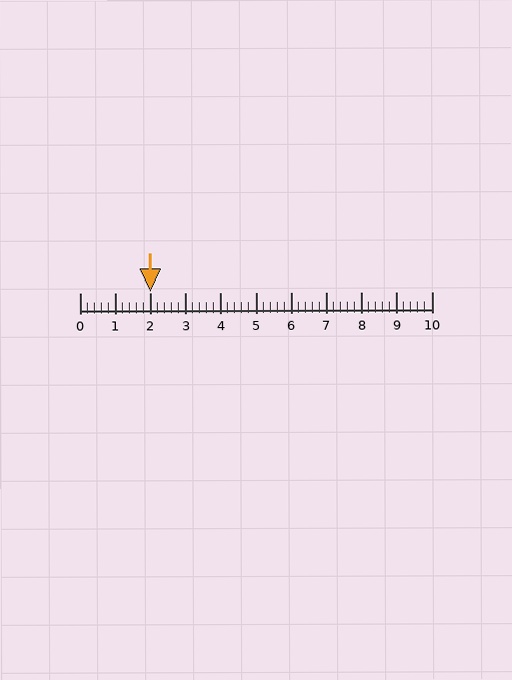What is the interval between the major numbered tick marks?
The major tick marks are spaced 1 units apart.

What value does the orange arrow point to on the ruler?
The orange arrow points to approximately 2.0.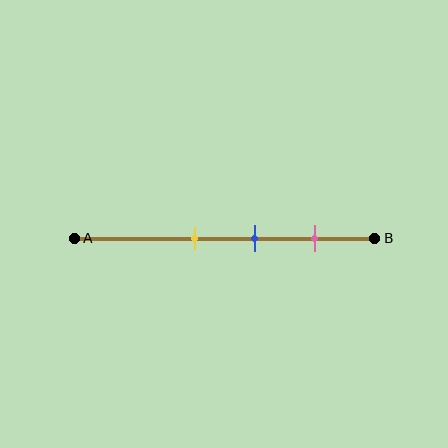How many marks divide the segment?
There are 3 marks dividing the segment.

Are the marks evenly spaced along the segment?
Yes, the marks are approximately evenly spaced.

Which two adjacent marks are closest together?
The yellow and blue marks are the closest adjacent pair.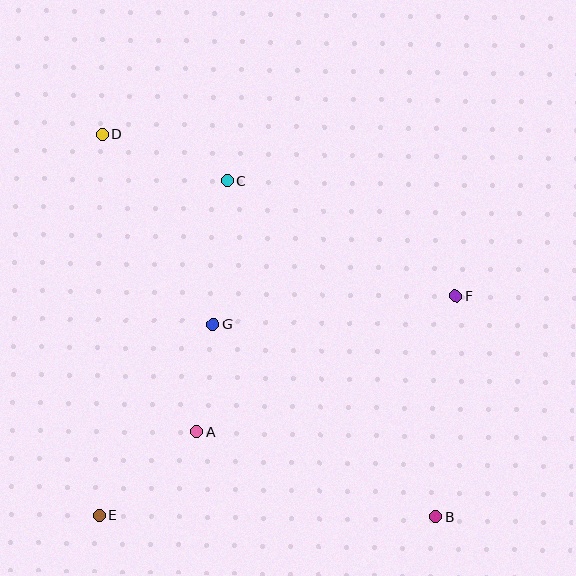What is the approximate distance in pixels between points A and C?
The distance between A and C is approximately 252 pixels.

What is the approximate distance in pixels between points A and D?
The distance between A and D is approximately 312 pixels.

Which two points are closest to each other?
Points A and G are closest to each other.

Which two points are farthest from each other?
Points B and D are farthest from each other.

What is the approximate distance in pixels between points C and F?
The distance between C and F is approximately 256 pixels.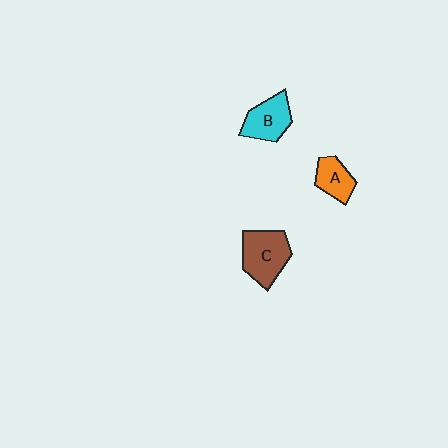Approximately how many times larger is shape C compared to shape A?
Approximately 1.7 times.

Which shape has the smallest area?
Shape A (orange).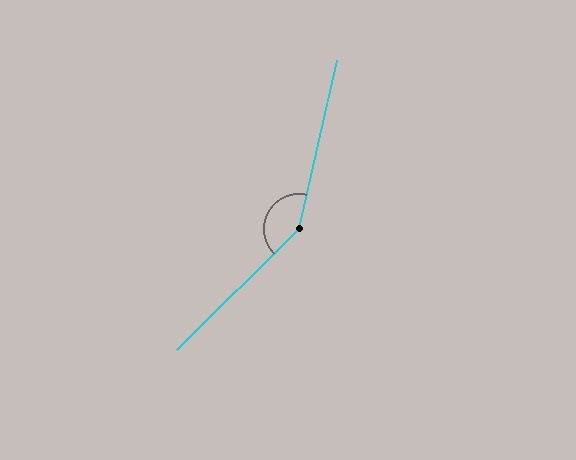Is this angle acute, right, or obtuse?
It is obtuse.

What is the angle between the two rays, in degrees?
Approximately 148 degrees.